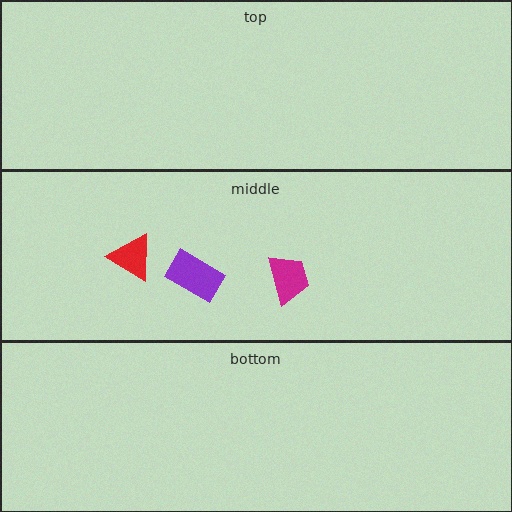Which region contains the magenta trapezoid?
The middle region.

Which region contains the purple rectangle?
The middle region.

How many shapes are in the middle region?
3.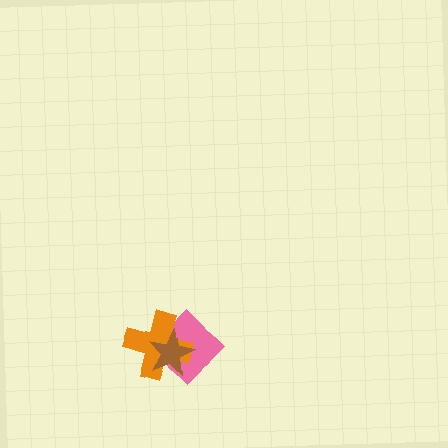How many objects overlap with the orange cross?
2 objects overlap with the orange cross.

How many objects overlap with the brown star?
2 objects overlap with the brown star.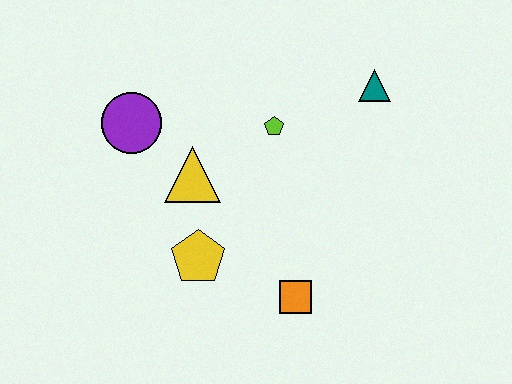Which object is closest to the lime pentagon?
The yellow triangle is closest to the lime pentagon.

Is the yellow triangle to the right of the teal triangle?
No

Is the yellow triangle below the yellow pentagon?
No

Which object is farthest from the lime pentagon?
The orange square is farthest from the lime pentagon.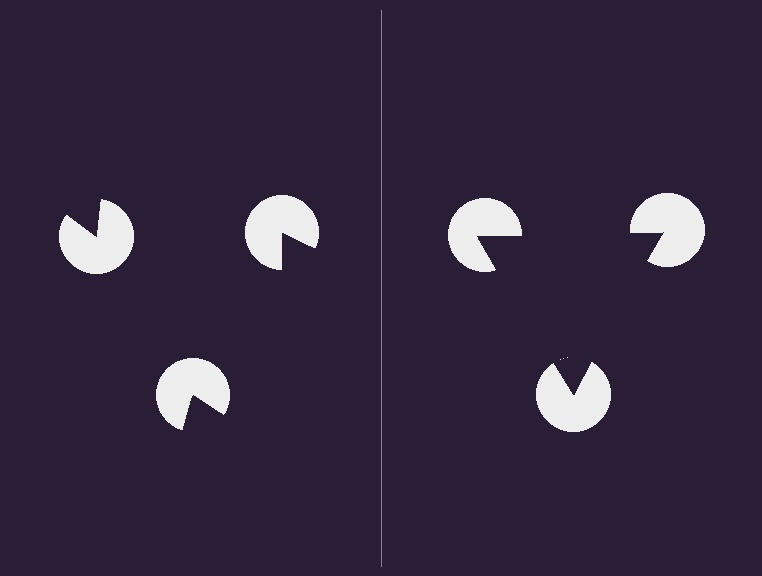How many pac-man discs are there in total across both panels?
6 — 3 on each side.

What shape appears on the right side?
An illusory triangle.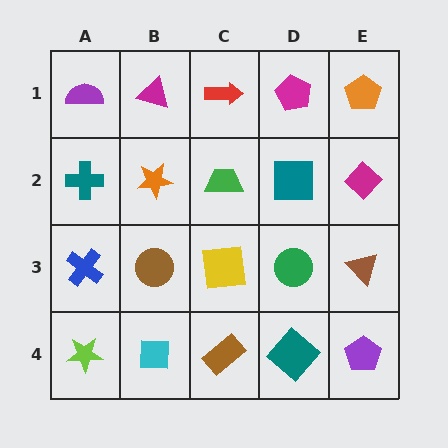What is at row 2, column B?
An orange star.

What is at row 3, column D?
A green circle.